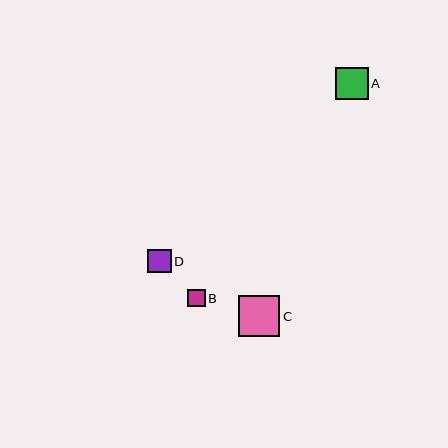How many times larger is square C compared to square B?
Square C is approximately 2.3 times the size of square B.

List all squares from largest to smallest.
From largest to smallest: C, A, D, B.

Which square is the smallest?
Square B is the smallest with a size of approximately 18 pixels.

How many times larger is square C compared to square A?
Square C is approximately 1.3 times the size of square A.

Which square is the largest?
Square C is the largest with a size of approximately 41 pixels.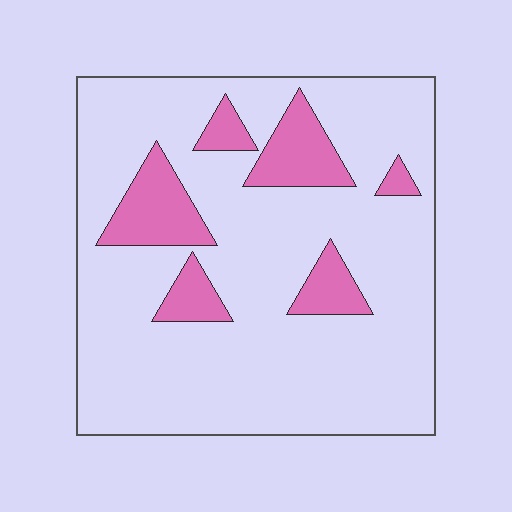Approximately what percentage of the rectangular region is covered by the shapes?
Approximately 15%.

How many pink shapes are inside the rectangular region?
6.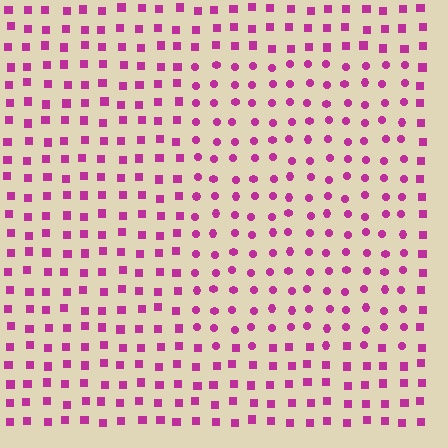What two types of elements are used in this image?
The image uses circles inside the rectangle region and squares outside it.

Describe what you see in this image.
The image is filled with small magenta elements arranged in a uniform grid. A rectangle-shaped region contains circles, while the surrounding area contains squares. The boundary is defined purely by the change in element shape.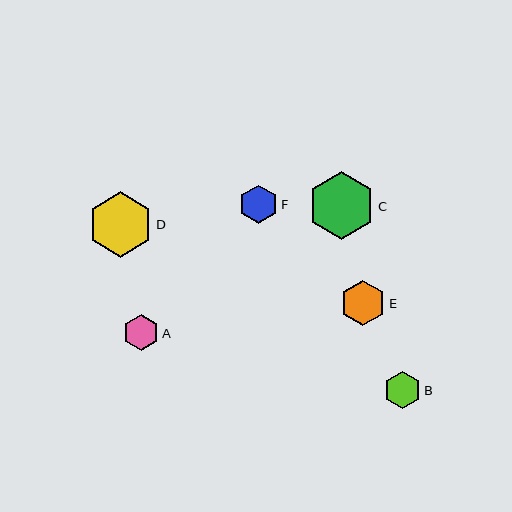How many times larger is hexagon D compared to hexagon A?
Hexagon D is approximately 1.8 times the size of hexagon A.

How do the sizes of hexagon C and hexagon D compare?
Hexagon C and hexagon D are approximately the same size.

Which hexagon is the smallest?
Hexagon A is the smallest with a size of approximately 36 pixels.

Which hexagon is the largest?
Hexagon C is the largest with a size of approximately 67 pixels.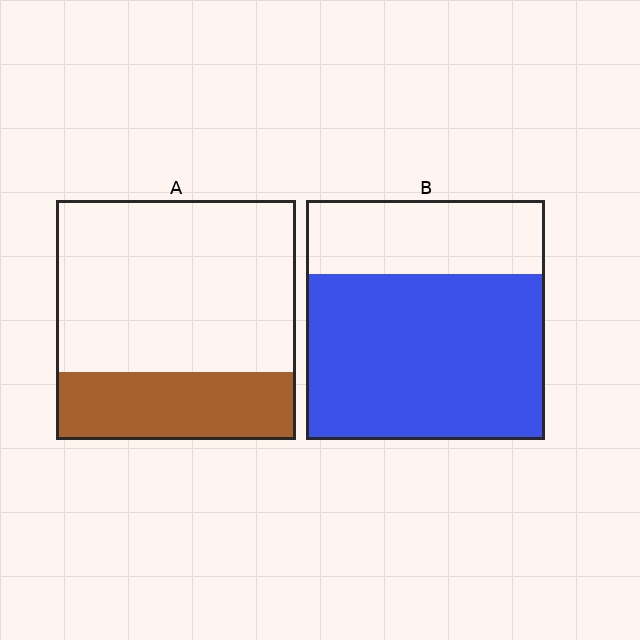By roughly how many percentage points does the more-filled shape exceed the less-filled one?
By roughly 40 percentage points (B over A).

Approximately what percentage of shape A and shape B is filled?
A is approximately 30% and B is approximately 70%.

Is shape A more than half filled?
No.